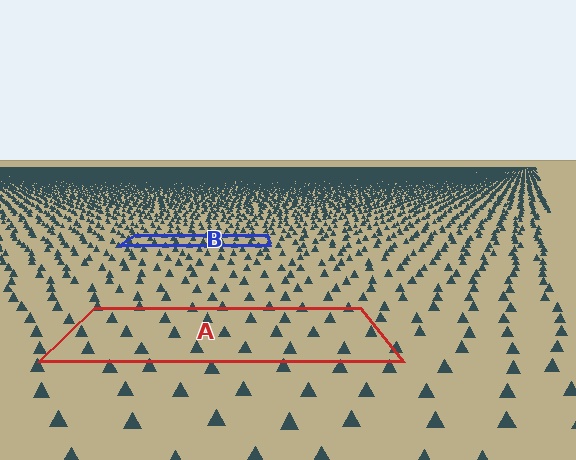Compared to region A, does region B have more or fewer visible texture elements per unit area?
Region B has more texture elements per unit area — they are packed more densely because it is farther away.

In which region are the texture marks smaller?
The texture marks are smaller in region B, because it is farther away.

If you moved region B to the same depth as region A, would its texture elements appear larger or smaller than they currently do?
They would appear larger. At a closer depth, the same texture elements are projected at a bigger on-screen size.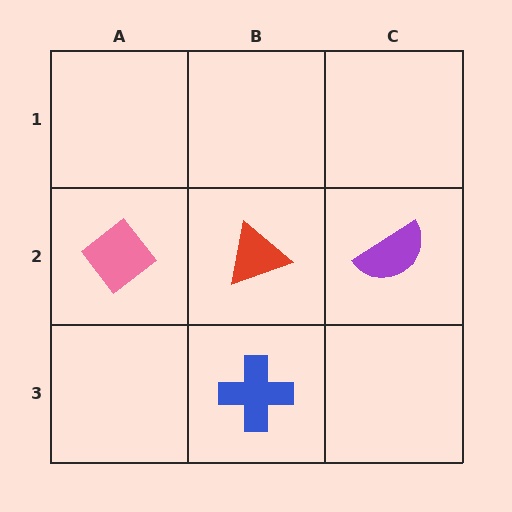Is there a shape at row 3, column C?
No, that cell is empty.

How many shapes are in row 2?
3 shapes.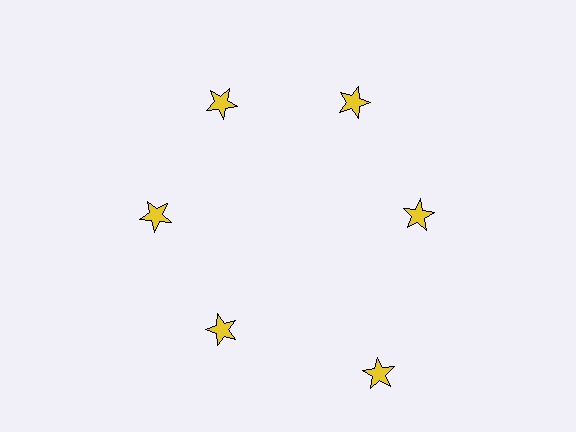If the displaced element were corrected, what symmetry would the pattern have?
It would have 6-fold rotational symmetry — the pattern would map onto itself every 60 degrees.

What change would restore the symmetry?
The symmetry would be restored by moving it inward, back onto the ring so that all 6 stars sit at equal angles and equal distance from the center.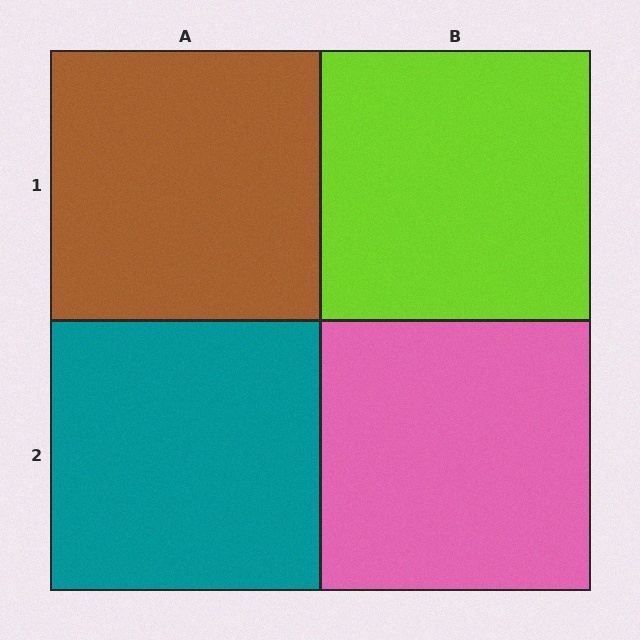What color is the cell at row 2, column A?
Teal.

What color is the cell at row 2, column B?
Pink.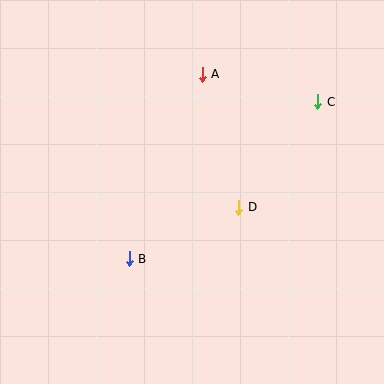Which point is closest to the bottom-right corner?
Point D is closest to the bottom-right corner.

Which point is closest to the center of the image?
Point D at (239, 207) is closest to the center.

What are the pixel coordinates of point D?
Point D is at (239, 207).